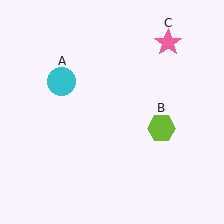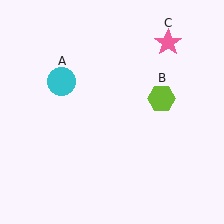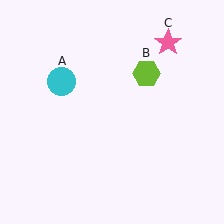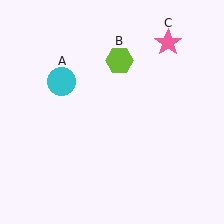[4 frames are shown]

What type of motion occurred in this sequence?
The lime hexagon (object B) rotated counterclockwise around the center of the scene.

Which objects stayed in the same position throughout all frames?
Cyan circle (object A) and pink star (object C) remained stationary.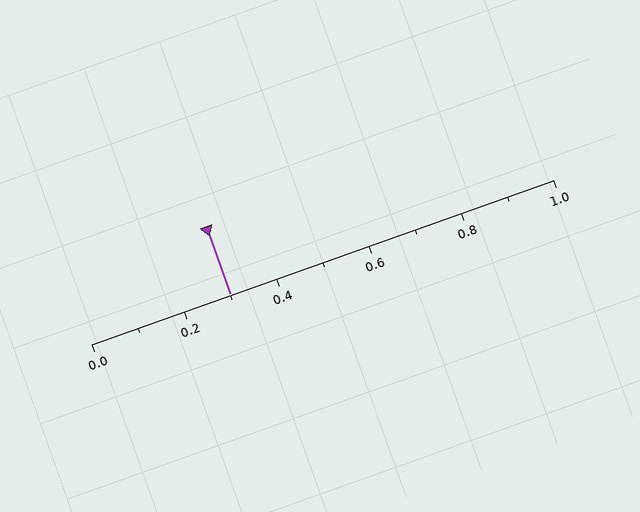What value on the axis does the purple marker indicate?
The marker indicates approximately 0.3.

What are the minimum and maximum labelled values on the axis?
The axis runs from 0.0 to 1.0.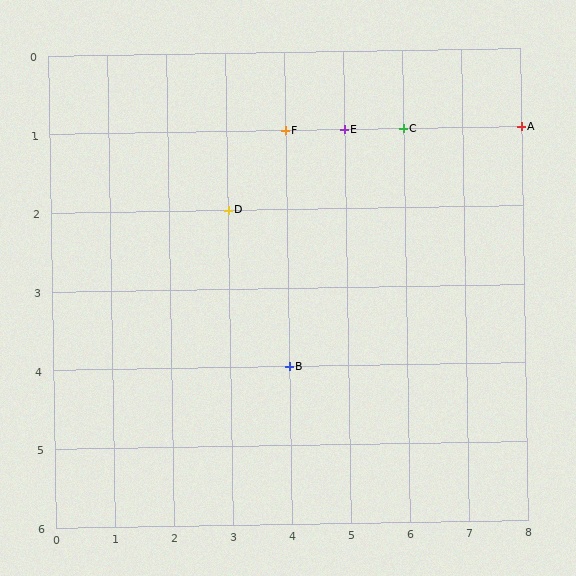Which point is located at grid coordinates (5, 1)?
Point E is at (5, 1).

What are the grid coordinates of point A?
Point A is at grid coordinates (8, 1).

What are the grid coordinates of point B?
Point B is at grid coordinates (4, 4).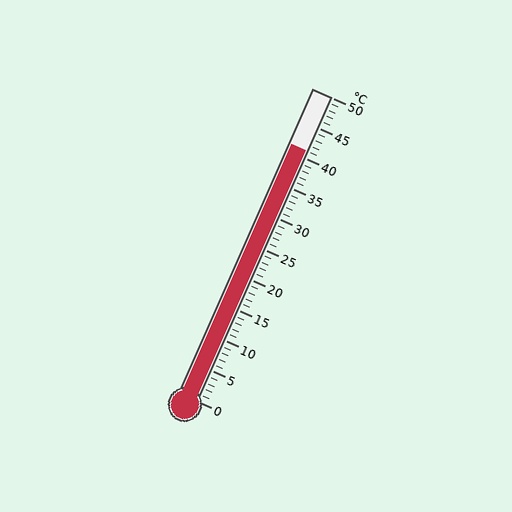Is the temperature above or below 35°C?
The temperature is above 35°C.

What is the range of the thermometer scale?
The thermometer scale ranges from 0°C to 50°C.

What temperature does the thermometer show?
The thermometer shows approximately 41°C.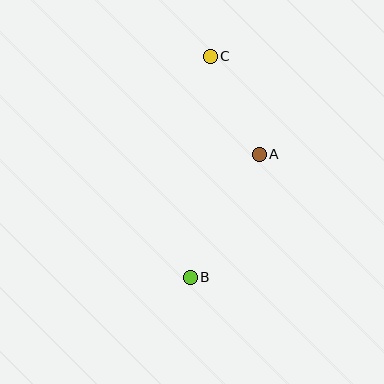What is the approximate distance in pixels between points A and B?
The distance between A and B is approximately 141 pixels.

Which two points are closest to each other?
Points A and C are closest to each other.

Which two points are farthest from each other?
Points B and C are farthest from each other.